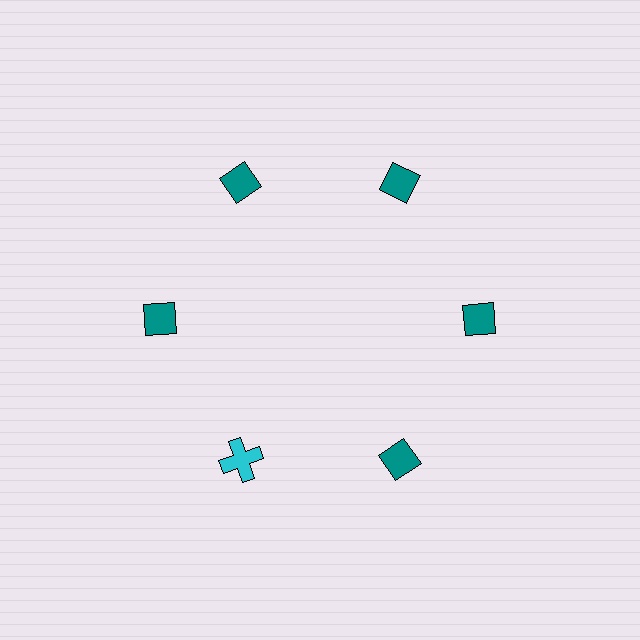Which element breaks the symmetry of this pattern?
The cyan cross at roughly the 7 o'clock position breaks the symmetry. All other shapes are teal diamonds.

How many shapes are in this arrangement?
There are 6 shapes arranged in a ring pattern.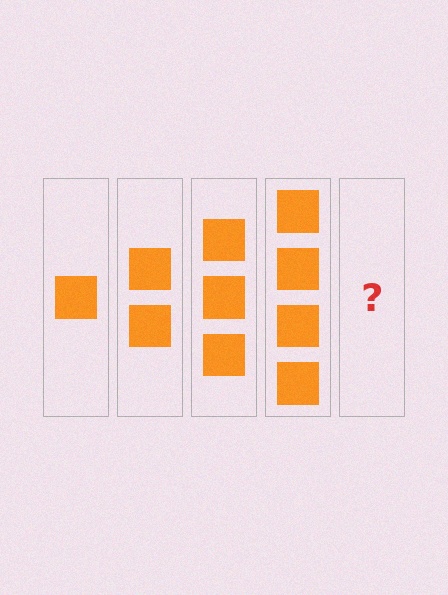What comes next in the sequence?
The next element should be 5 squares.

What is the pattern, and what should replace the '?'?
The pattern is that each step adds one more square. The '?' should be 5 squares.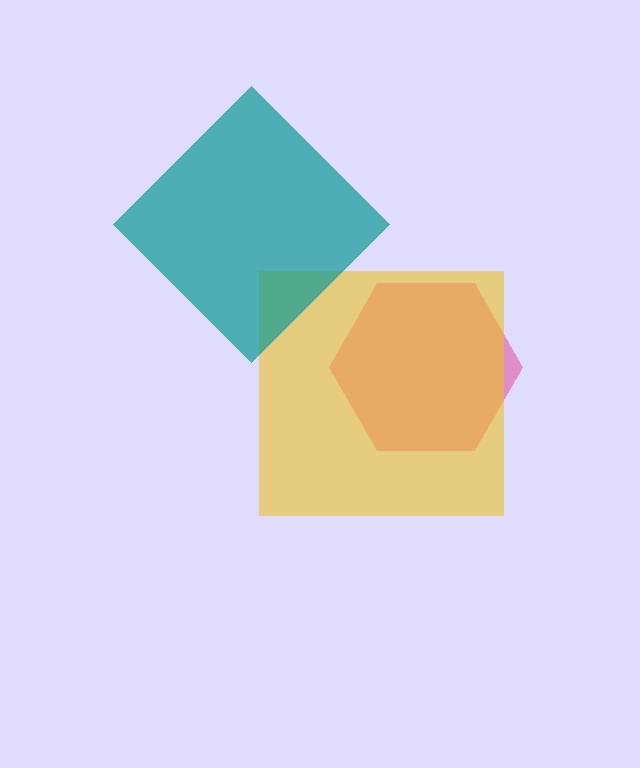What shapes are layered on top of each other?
The layered shapes are: a pink hexagon, a yellow square, a teal diamond.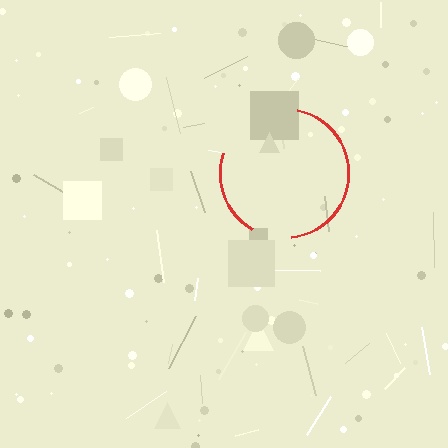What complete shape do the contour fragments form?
The contour fragments form a circle.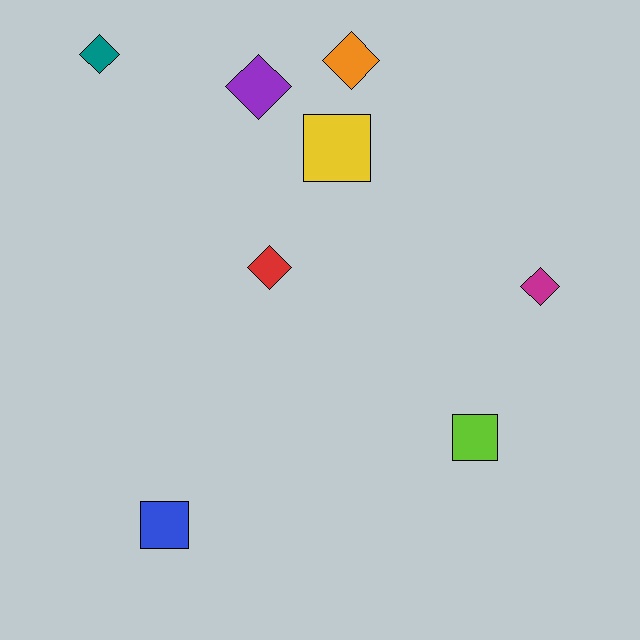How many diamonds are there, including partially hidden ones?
There are 5 diamonds.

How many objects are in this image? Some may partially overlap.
There are 8 objects.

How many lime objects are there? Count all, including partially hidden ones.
There is 1 lime object.